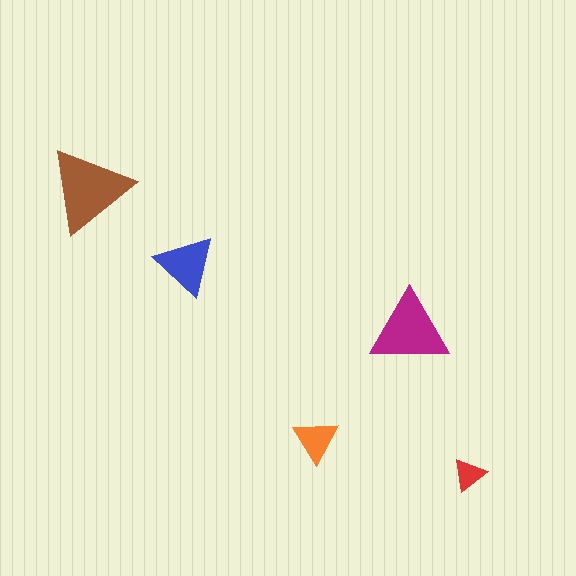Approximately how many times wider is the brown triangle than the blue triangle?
About 1.5 times wider.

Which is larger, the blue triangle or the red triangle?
The blue one.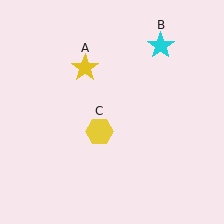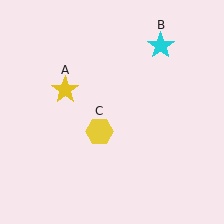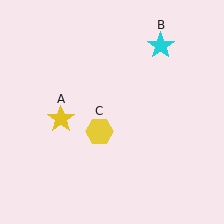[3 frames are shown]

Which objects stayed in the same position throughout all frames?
Cyan star (object B) and yellow hexagon (object C) remained stationary.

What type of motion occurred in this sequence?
The yellow star (object A) rotated counterclockwise around the center of the scene.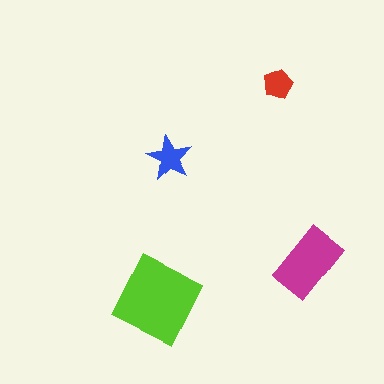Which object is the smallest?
The red pentagon.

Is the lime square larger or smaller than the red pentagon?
Larger.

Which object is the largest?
The lime square.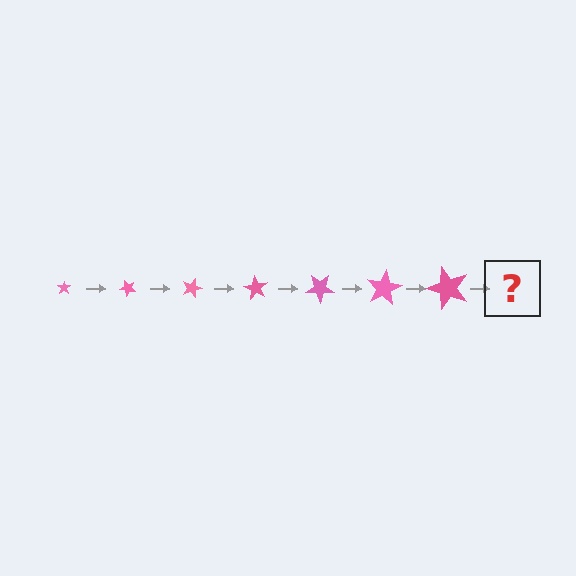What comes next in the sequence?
The next element should be a star, larger than the previous one and rotated 315 degrees from the start.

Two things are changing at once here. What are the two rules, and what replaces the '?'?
The two rules are that the star grows larger each step and it rotates 45 degrees each step. The '?' should be a star, larger than the previous one and rotated 315 degrees from the start.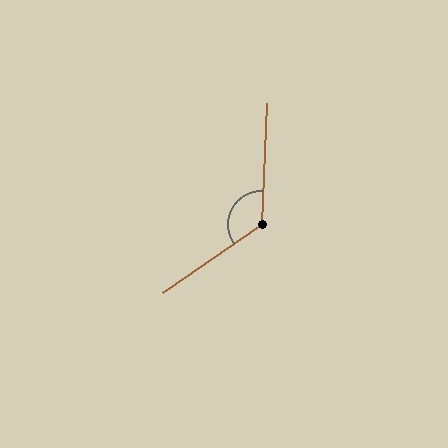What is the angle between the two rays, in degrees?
Approximately 127 degrees.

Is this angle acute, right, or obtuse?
It is obtuse.